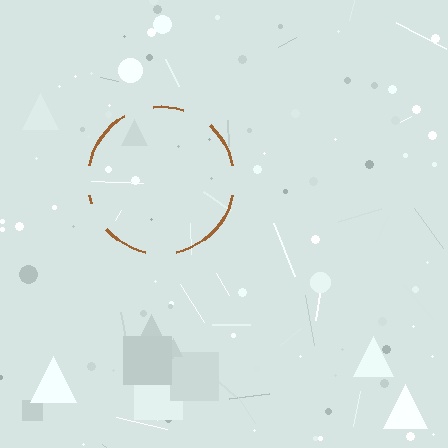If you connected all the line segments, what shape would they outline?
They would outline a circle.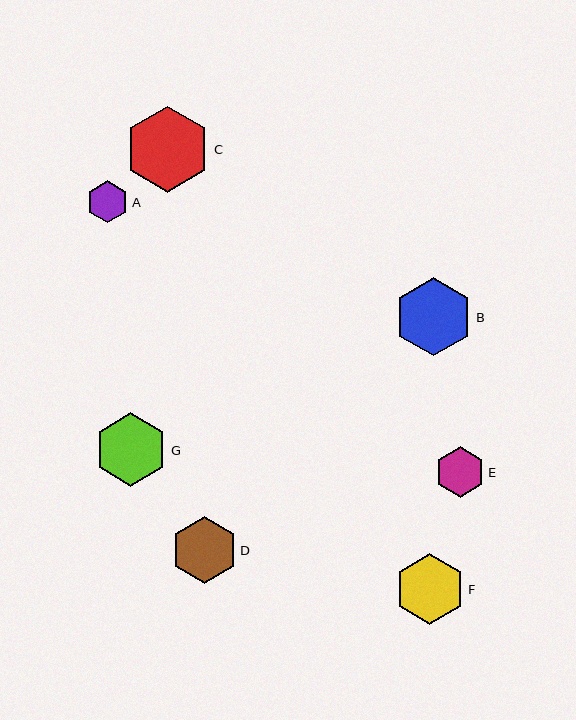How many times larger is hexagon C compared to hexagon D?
Hexagon C is approximately 1.3 times the size of hexagon D.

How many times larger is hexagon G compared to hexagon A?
Hexagon G is approximately 1.8 times the size of hexagon A.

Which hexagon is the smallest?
Hexagon A is the smallest with a size of approximately 42 pixels.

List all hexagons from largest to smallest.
From largest to smallest: C, B, G, F, D, E, A.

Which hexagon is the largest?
Hexagon C is the largest with a size of approximately 86 pixels.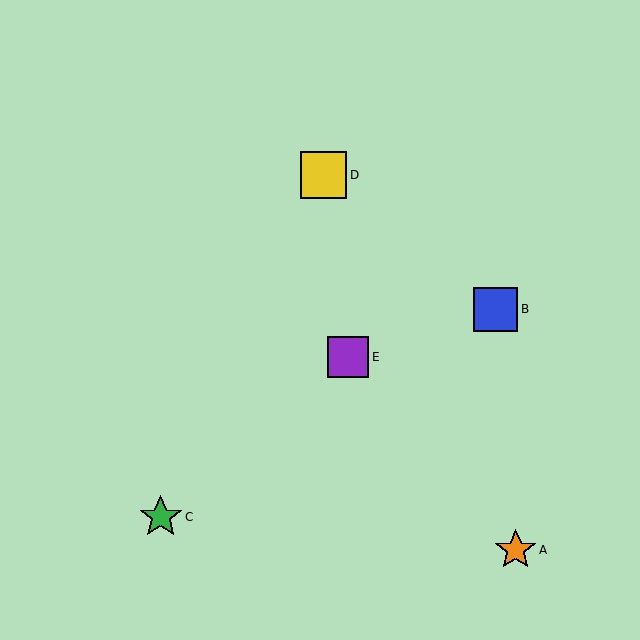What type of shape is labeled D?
Shape D is a yellow square.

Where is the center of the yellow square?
The center of the yellow square is at (323, 175).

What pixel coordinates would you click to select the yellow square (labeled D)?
Click at (323, 175) to select the yellow square D.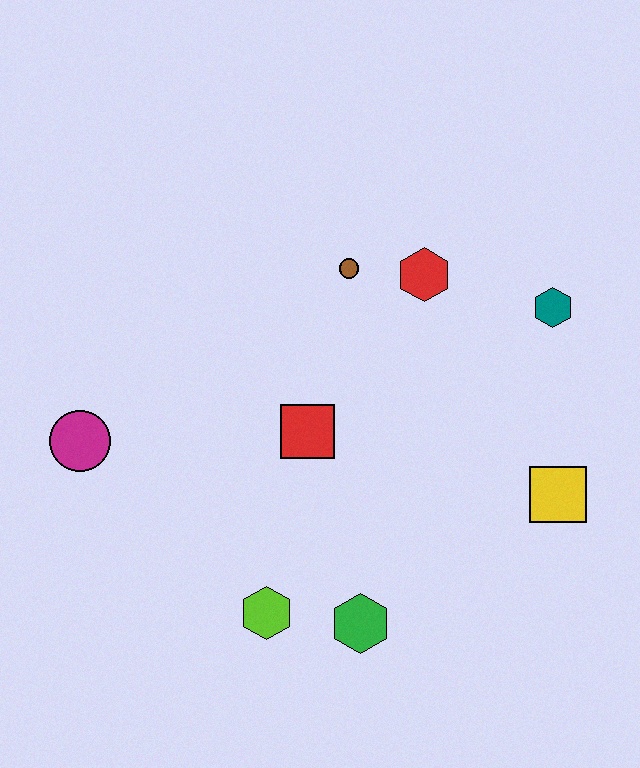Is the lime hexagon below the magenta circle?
Yes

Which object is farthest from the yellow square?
The magenta circle is farthest from the yellow square.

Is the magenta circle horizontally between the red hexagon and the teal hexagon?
No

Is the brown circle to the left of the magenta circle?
No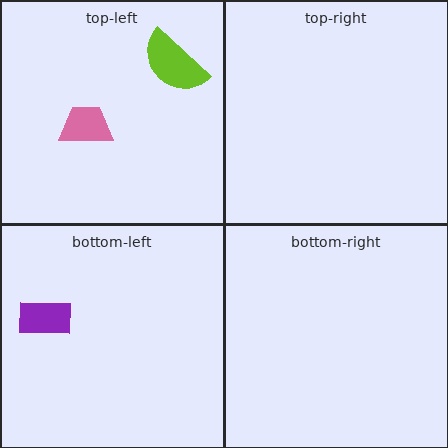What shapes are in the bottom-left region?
The purple rectangle.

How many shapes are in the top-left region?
2.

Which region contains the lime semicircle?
The top-left region.